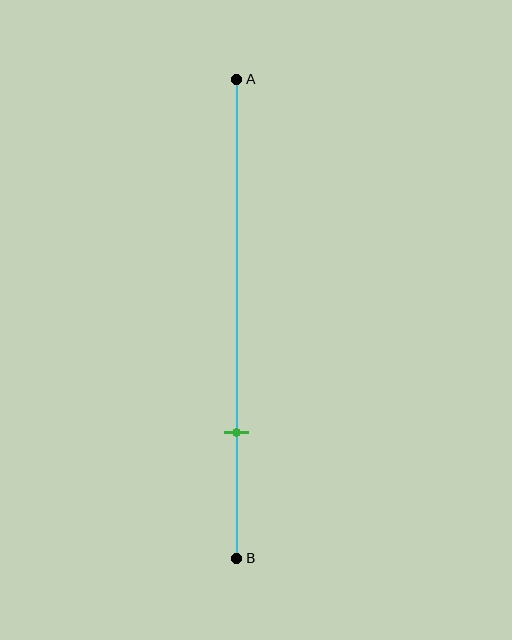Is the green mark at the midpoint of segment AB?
No, the mark is at about 75% from A, not at the 50% midpoint.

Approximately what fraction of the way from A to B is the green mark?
The green mark is approximately 75% of the way from A to B.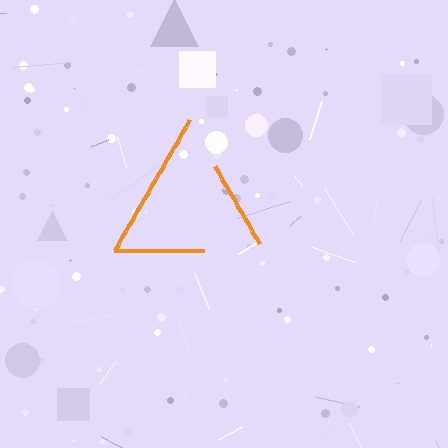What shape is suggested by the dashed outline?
The dashed outline suggests a triangle.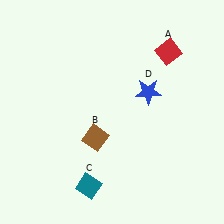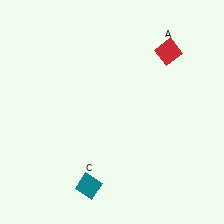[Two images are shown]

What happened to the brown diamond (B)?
The brown diamond (B) was removed in Image 2. It was in the bottom-left area of Image 1.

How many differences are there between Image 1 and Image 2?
There are 2 differences between the two images.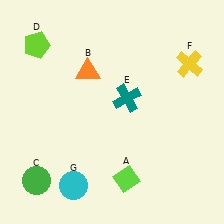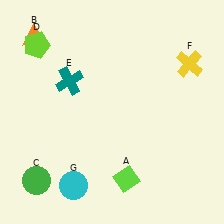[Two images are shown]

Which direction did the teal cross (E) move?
The teal cross (E) moved left.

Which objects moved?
The objects that moved are: the orange triangle (B), the teal cross (E).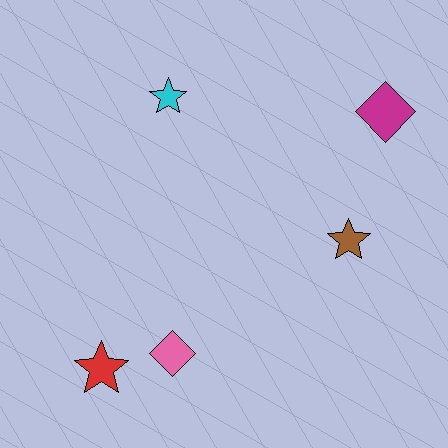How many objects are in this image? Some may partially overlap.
There are 5 objects.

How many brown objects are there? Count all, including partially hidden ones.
There is 1 brown object.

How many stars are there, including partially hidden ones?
There are 3 stars.